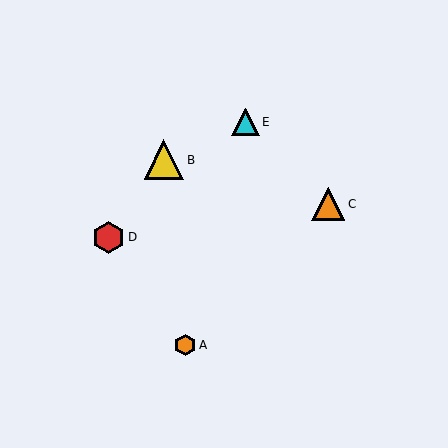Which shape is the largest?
The yellow triangle (labeled B) is the largest.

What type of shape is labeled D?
Shape D is a red hexagon.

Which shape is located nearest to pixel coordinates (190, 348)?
The orange hexagon (labeled A) at (185, 345) is nearest to that location.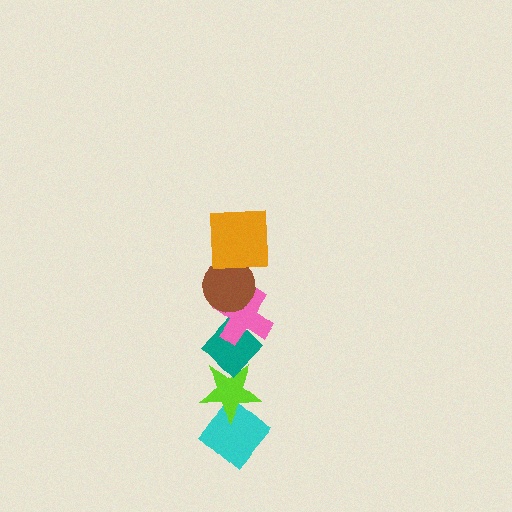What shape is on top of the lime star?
The teal diamond is on top of the lime star.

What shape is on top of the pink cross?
The brown circle is on top of the pink cross.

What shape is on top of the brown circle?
The orange square is on top of the brown circle.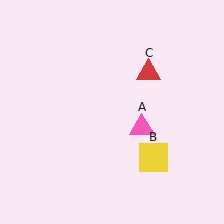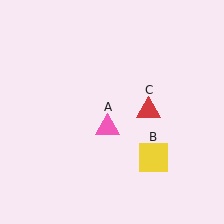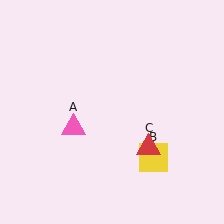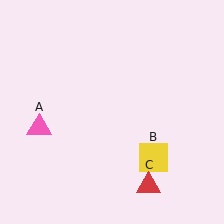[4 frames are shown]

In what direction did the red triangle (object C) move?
The red triangle (object C) moved down.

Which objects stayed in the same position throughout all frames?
Yellow square (object B) remained stationary.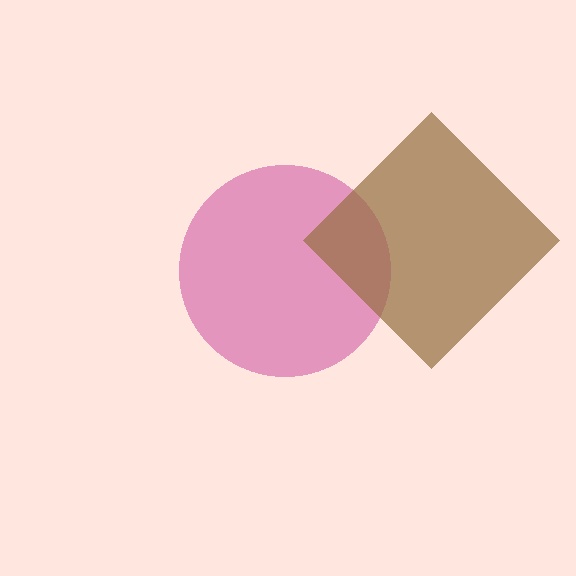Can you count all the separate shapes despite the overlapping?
Yes, there are 2 separate shapes.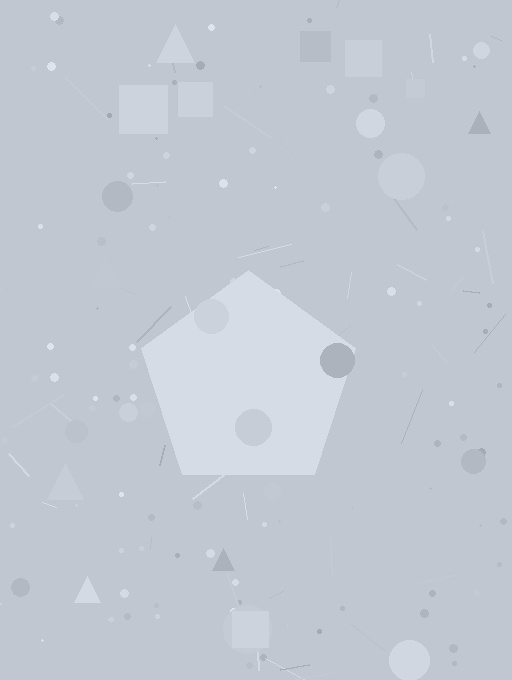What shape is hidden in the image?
A pentagon is hidden in the image.